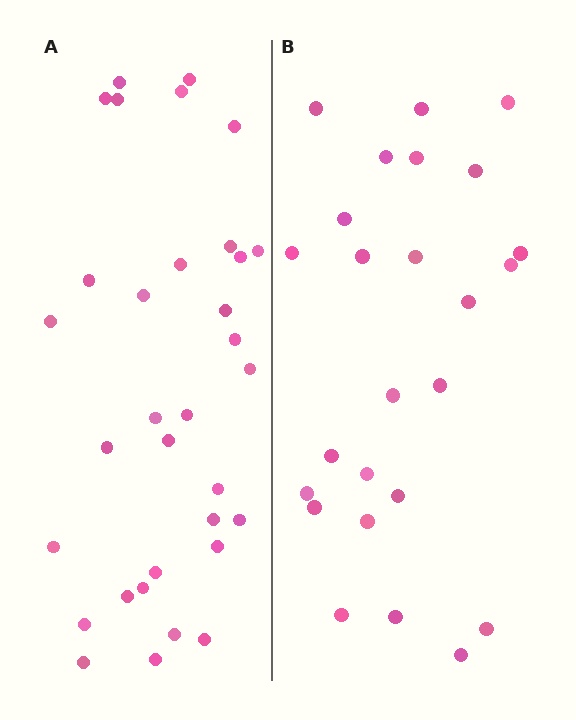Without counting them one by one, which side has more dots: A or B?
Region A (the left region) has more dots.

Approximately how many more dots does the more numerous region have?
Region A has roughly 8 or so more dots than region B.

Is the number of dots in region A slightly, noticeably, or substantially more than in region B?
Region A has noticeably more, but not dramatically so. The ratio is roughly 1.3 to 1.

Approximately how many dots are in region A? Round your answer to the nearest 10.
About 30 dots. (The exact count is 33, which rounds to 30.)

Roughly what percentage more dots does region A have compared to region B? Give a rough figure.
About 30% more.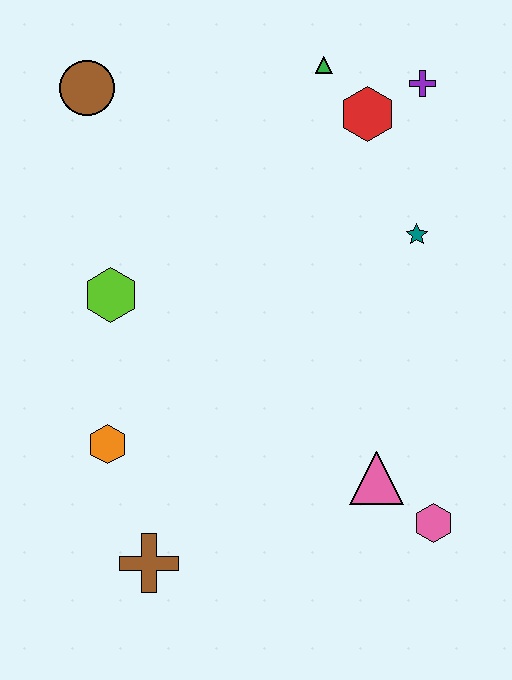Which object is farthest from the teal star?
The brown cross is farthest from the teal star.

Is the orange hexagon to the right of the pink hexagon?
No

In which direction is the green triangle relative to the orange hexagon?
The green triangle is above the orange hexagon.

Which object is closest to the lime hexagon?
The orange hexagon is closest to the lime hexagon.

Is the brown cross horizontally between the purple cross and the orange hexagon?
Yes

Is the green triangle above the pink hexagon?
Yes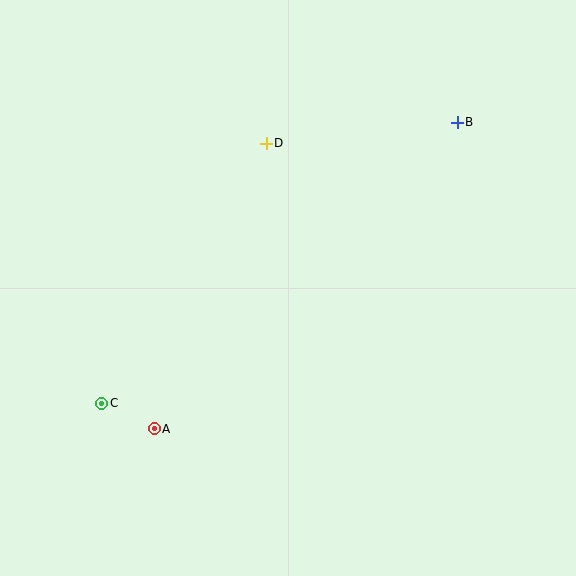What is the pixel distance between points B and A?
The distance between B and A is 431 pixels.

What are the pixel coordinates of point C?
Point C is at (102, 403).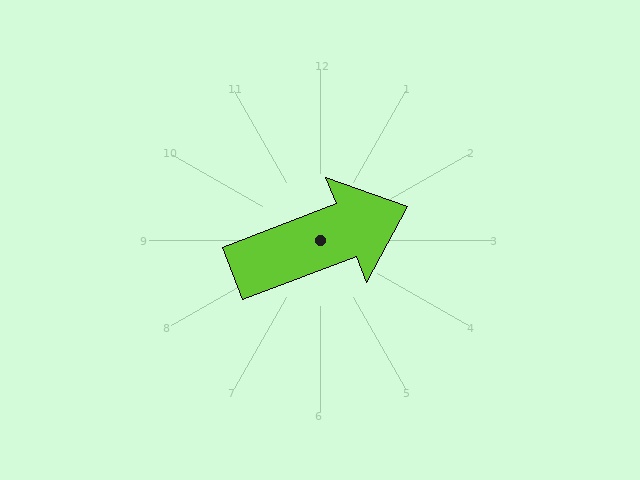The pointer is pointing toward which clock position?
Roughly 2 o'clock.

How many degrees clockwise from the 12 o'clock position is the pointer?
Approximately 69 degrees.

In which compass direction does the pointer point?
East.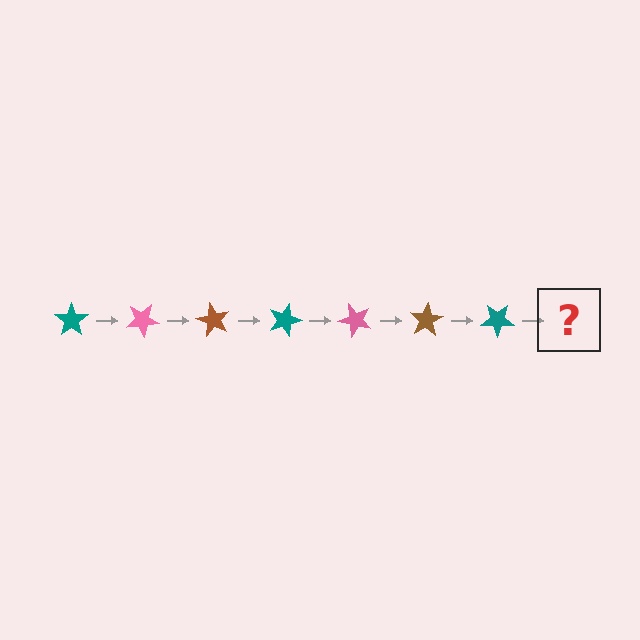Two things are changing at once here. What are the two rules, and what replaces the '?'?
The two rules are that it rotates 30 degrees each step and the color cycles through teal, pink, and brown. The '?' should be a pink star, rotated 210 degrees from the start.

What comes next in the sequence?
The next element should be a pink star, rotated 210 degrees from the start.